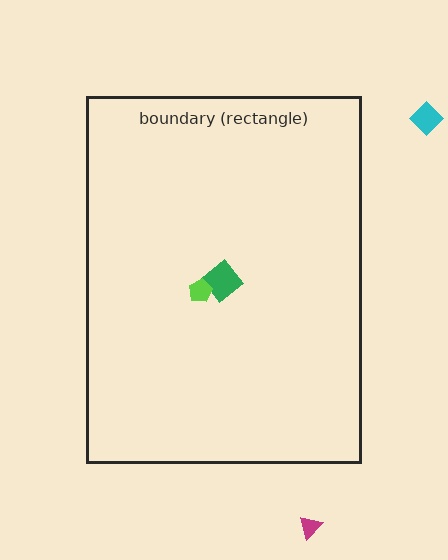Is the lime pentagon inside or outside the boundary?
Inside.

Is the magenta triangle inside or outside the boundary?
Outside.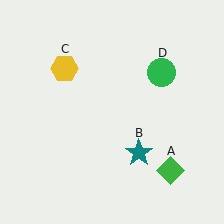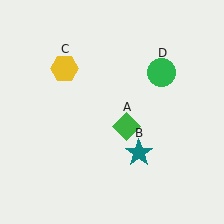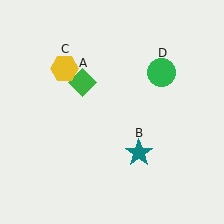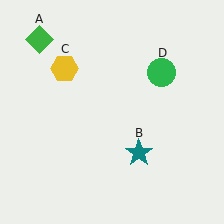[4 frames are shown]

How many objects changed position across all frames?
1 object changed position: green diamond (object A).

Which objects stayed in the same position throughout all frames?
Teal star (object B) and yellow hexagon (object C) and green circle (object D) remained stationary.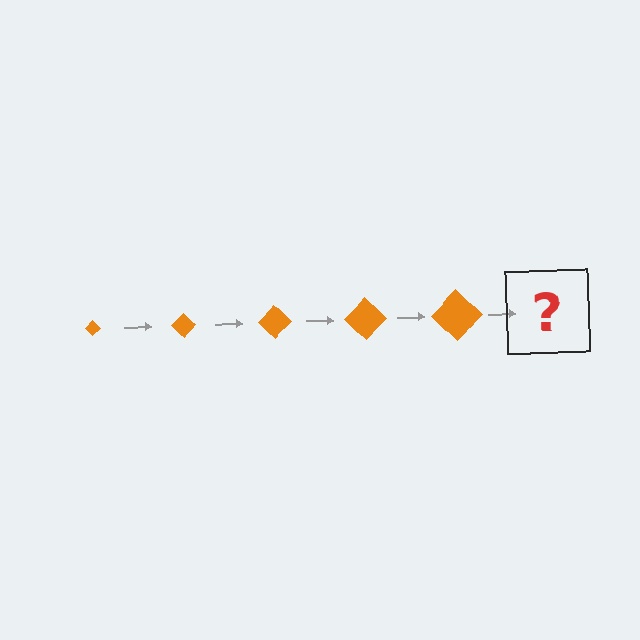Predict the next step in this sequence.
The next step is an orange diamond, larger than the previous one.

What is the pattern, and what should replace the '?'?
The pattern is that the diamond gets progressively larger each step. The '?' should be an orange diamond, larger than the previous one.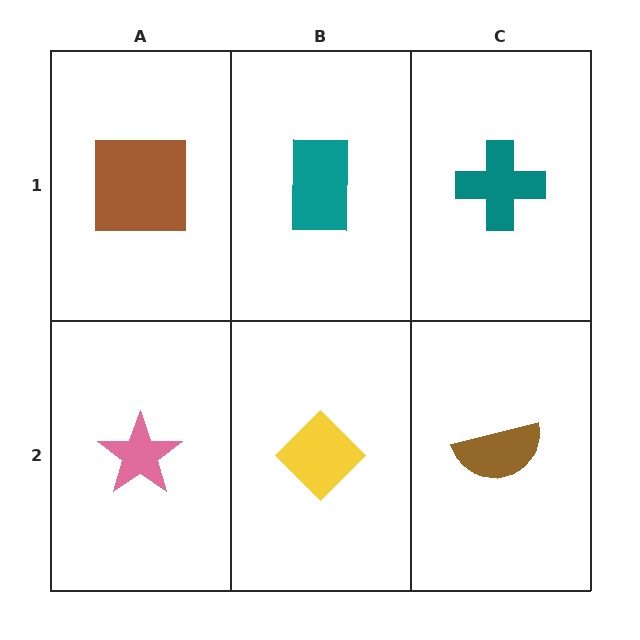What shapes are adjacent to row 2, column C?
A teal cross (row 1, column C), a yellow diamond (row 2, column B).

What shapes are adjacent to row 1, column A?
A pink star (row 2, column A), a teal rectangle (row 1, column B).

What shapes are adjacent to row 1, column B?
A yellow diamond (row 2, column B), a brown square (row 1, column A), a teal cross (row 1, column C).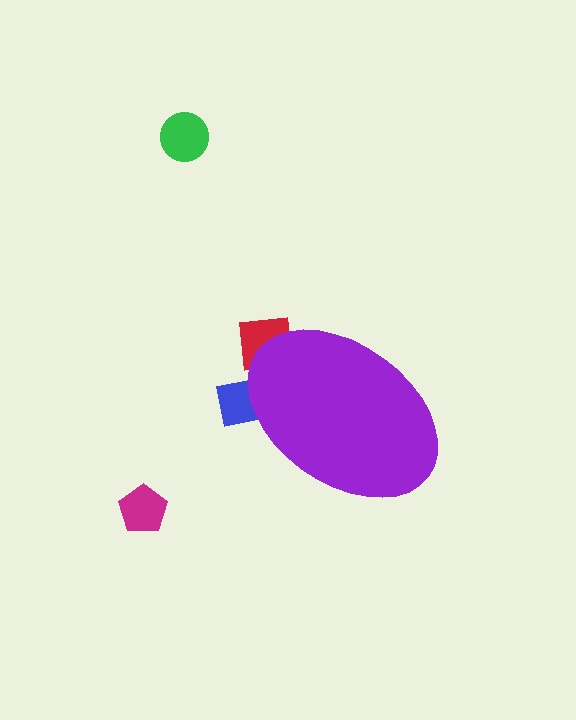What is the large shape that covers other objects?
A purple ellipse.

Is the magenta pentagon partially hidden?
No, the magenta pentagon is fully visible.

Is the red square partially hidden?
Yes, the red square is partially hidden behind the purple ellipse.